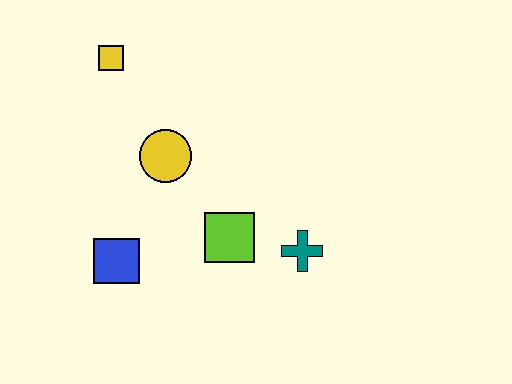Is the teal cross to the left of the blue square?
No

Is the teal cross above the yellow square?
No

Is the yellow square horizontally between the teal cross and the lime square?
No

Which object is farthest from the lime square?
The yellow square is farthest from the lime square.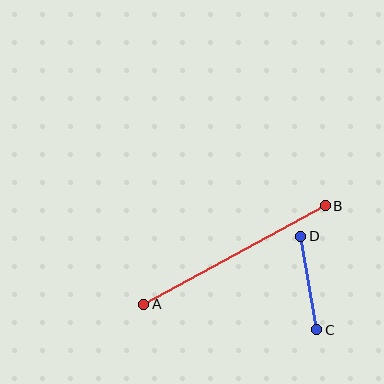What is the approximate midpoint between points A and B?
The midpoint is at approximately (235, 255) pixels.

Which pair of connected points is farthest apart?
Points A and B are farthest apart.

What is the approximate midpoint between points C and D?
The midpoint is at approximately (309, 283) pixels.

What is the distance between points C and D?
The distance is approximately 95 pixels.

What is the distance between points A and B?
The distance is approximately 207 pixels.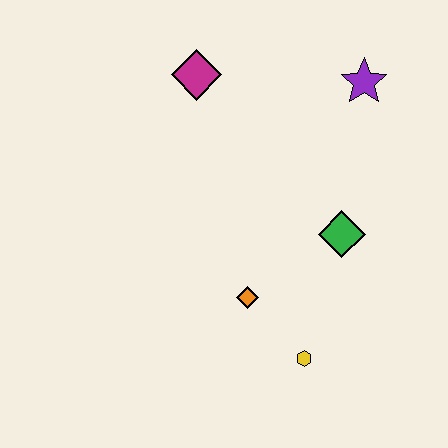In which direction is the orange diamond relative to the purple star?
The orange diamond is below the purple star.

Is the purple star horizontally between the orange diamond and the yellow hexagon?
No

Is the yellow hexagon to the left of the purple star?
Yes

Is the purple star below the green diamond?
No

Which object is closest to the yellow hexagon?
The orange diamond is closest to the yellow hexagon.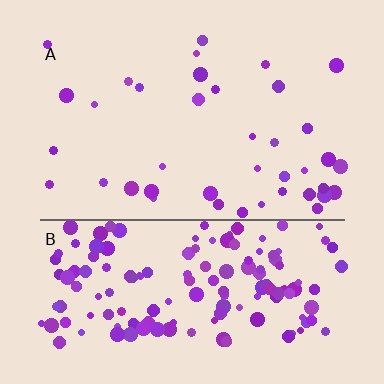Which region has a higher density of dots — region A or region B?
B (the bottom).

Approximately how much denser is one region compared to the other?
Approximately 4.0× — region B over region A.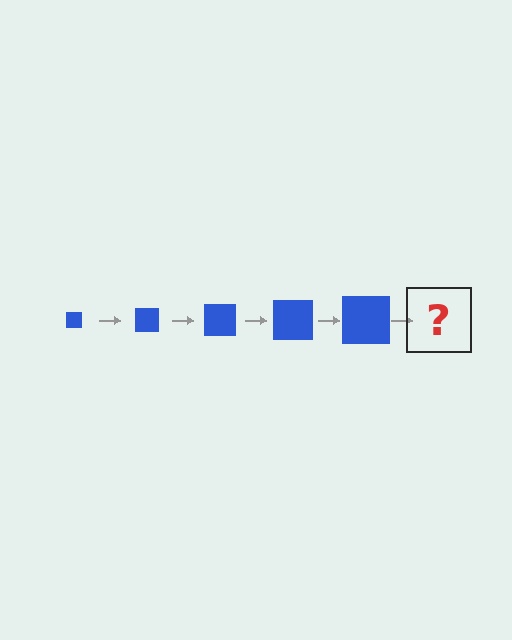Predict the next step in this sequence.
The next step is a blue square, larger than the previous one.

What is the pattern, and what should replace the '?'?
The pattern is that the square gets progressively larger each step. The '?' should be a blue square, larger than the previous one.